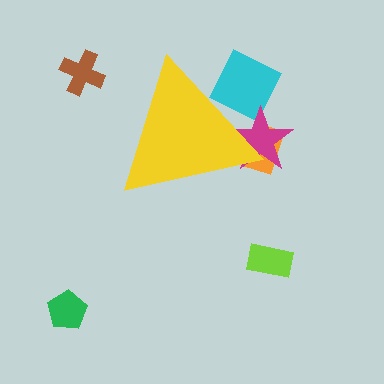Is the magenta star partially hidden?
Yes, the magenta star is partially hidden behind the yellow triangle.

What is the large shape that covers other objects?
A yellow triangle.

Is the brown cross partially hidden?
No, the brown cross is fully visible.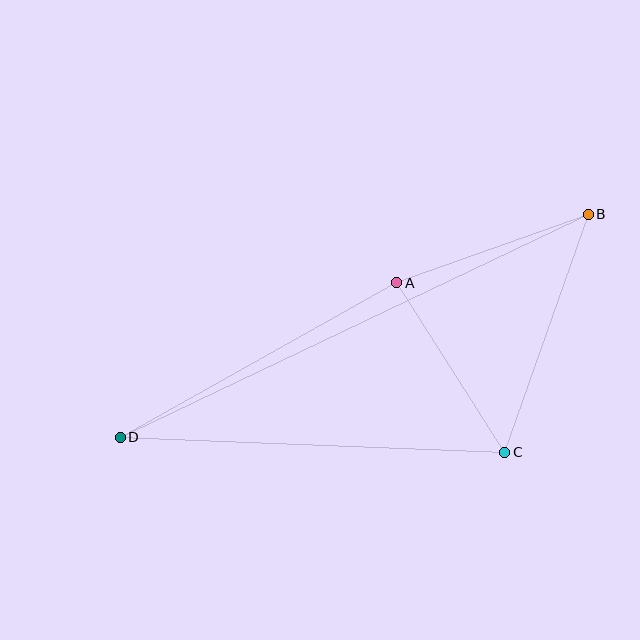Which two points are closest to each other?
Points A and C are closest to each other.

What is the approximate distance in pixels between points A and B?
The distance between A and B is approximately 203 pixels.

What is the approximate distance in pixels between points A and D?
The distance between A and D is approximately 316 pixels.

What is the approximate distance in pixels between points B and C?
The distance between B and C is approximately 252 pixels.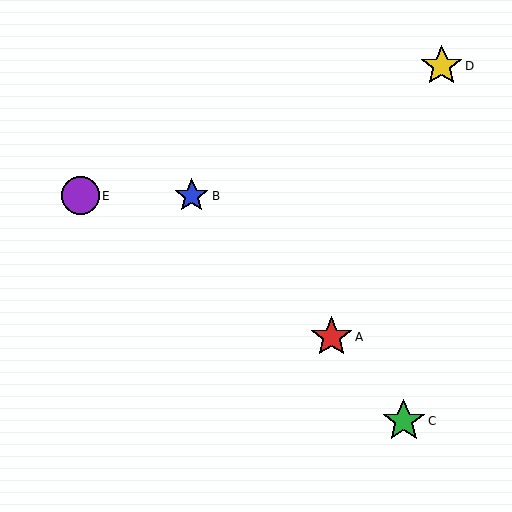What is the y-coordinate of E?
Object E is at y≈196.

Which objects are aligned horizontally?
Objects B, E are aligned horizontally.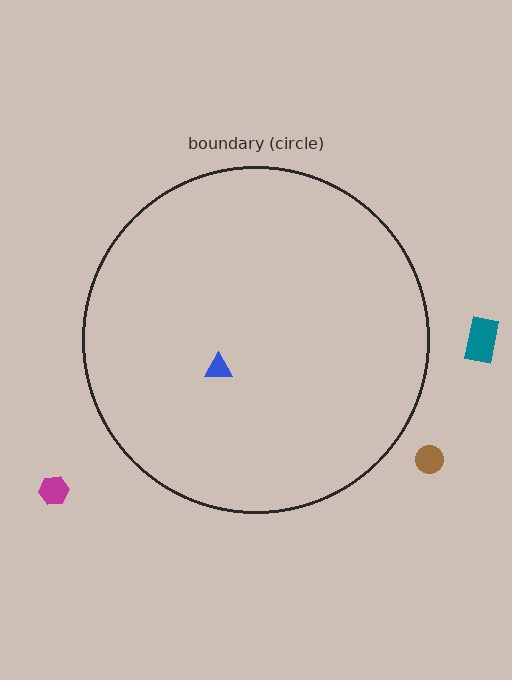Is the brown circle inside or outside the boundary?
Outside.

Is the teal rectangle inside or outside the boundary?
Outside.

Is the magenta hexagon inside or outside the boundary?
Outside.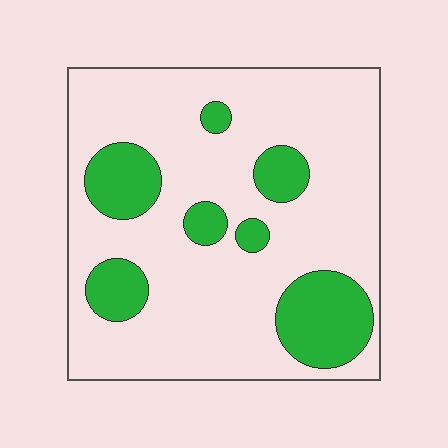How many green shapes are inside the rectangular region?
7.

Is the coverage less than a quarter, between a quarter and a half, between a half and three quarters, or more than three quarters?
Less than a quarter.